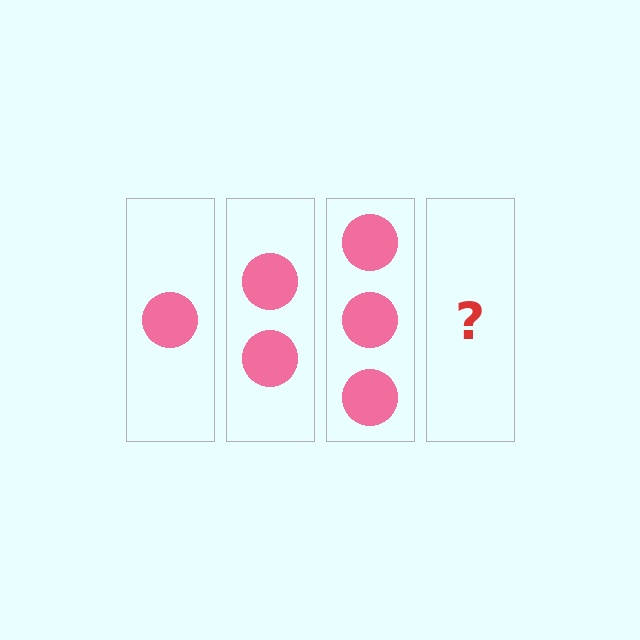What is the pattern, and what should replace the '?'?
The pattern is that each step adds one more circle. The '?' should be 4 circles.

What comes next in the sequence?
The next element should be 4 circles.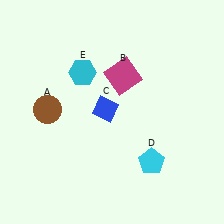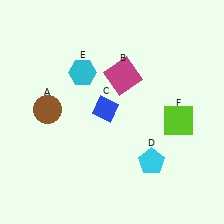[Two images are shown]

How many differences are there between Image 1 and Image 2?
There is 1 difference between the two images.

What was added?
A lime square (F) was added in Image 2.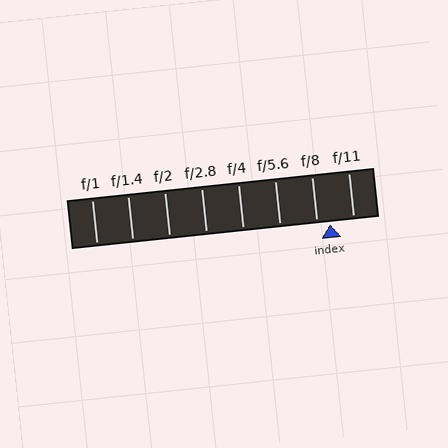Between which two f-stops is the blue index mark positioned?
The index mark is between f/8 and f/11.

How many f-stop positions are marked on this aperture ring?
There are 8 f-stop positions marked.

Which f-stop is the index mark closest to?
The index mark is closest to f/8.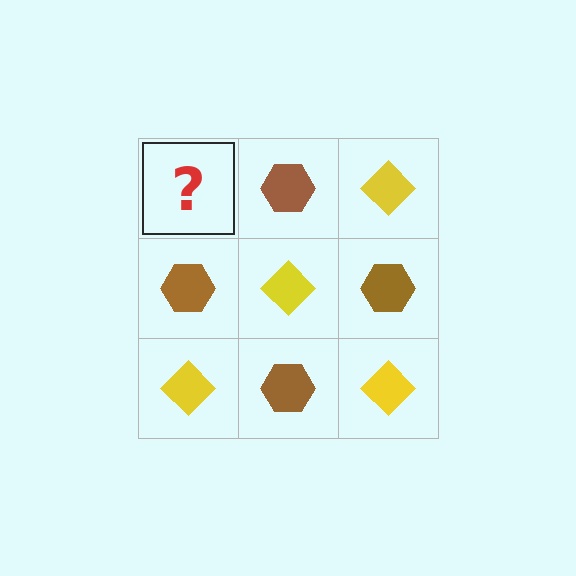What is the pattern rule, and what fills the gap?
The rule is that it alternates yellow diamond and brown hexagon in a checkerboard pattern. The gap should be filled with a yellow diamond.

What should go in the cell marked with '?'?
The missing cell should contain a yellow diamond.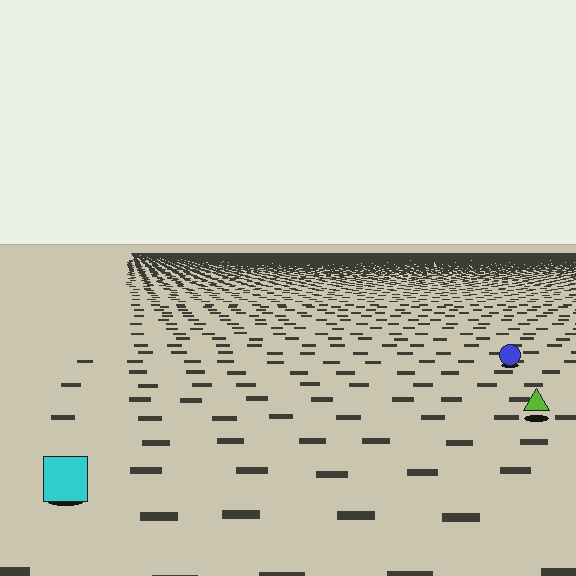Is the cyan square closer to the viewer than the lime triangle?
Yes. The cyan square is closer — you can tell from the texture gradient: the ground texture is coarser near it.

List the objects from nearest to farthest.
From nearest to farthest: the cyan square, the lime triangle, the blue circle.